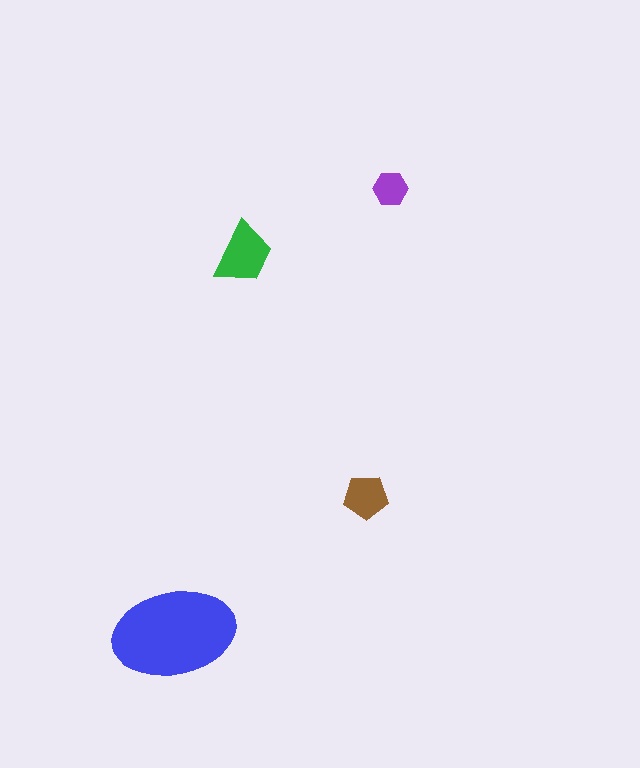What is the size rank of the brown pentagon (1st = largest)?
3rd.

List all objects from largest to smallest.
The blue ellipse, the green trapezoid, the brown pentagon, the purple hexagon.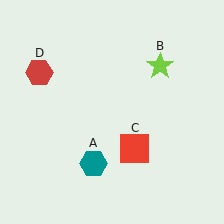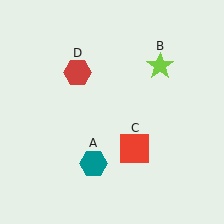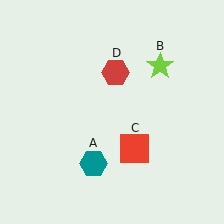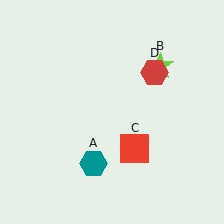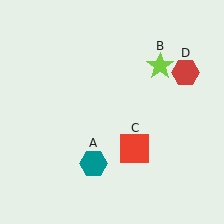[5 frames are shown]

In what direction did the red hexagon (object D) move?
The red hexagon (object D) moved right.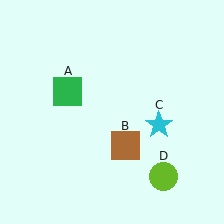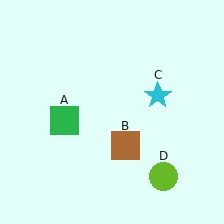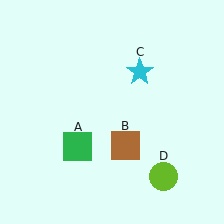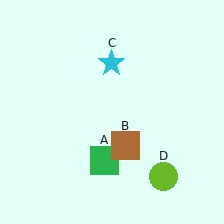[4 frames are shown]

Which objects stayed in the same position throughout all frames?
Brown square (object B) and lime circle (object D) remained stationary.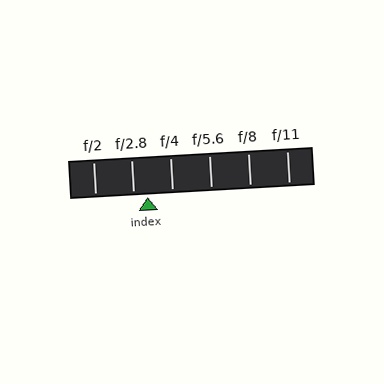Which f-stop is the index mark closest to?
The index mark is closest to f/2.8.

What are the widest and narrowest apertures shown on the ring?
The widest aperture shown is f/2 and the narrowest is f/11.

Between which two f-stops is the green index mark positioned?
The index mark is between f/2.8 and f/4.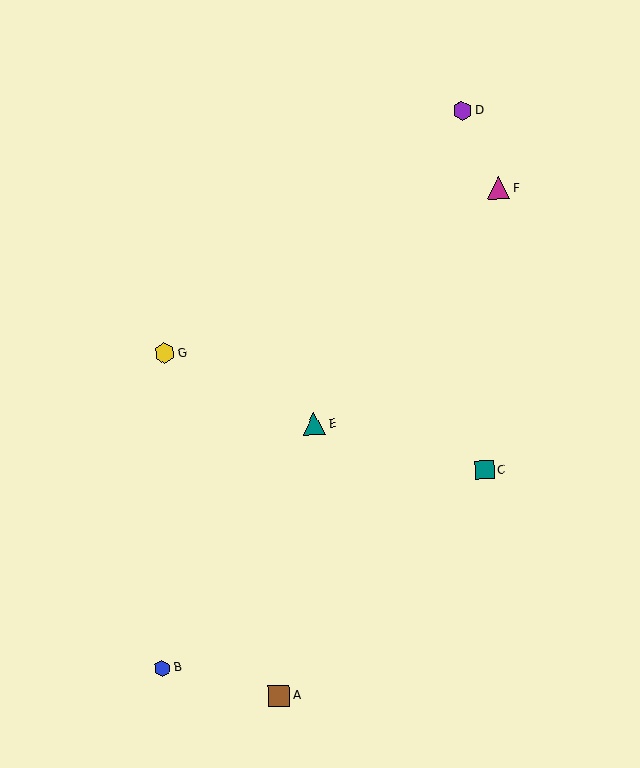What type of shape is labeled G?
Shape G is a yellow hexagon.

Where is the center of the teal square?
The center of the teal square is at (484, 470).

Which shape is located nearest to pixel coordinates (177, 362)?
The yellow hexagon (labeled G) at (165, 353) is nearest to that location.